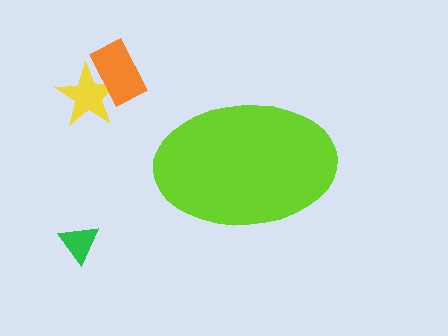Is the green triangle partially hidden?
No, the green triangle is fully visible.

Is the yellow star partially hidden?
No, the yellow star is fully visible.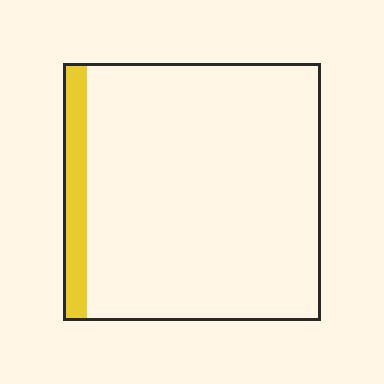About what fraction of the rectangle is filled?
About one tenth (1/10).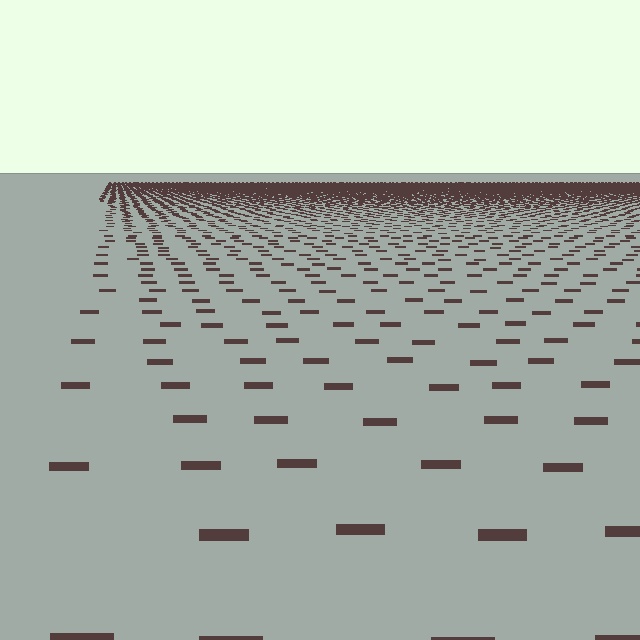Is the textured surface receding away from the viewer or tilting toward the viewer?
The surface is receding away from the viewer. Texture elements get smaller and denser toward the top.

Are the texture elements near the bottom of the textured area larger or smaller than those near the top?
Larger. Near the bottom, elements are closer to the viewer and appear at a bigger on-screen size.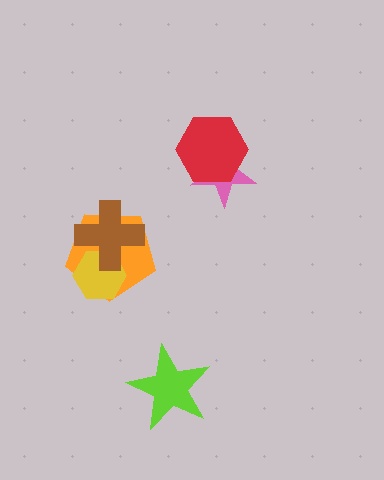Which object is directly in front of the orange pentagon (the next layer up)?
The yellow hexagon is directly in front of the orange pentagon.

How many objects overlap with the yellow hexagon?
2 objects overlap with the yellow hexagon.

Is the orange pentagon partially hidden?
Yes, it is partially covered by another shape.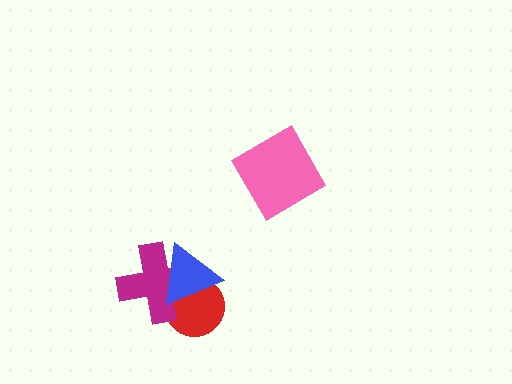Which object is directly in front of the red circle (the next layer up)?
The magenta cross is directly in front of the red circle.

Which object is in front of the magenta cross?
The blue triangle is in front of the magenta cross.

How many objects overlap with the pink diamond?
0 objects overlap with the pink diamond.